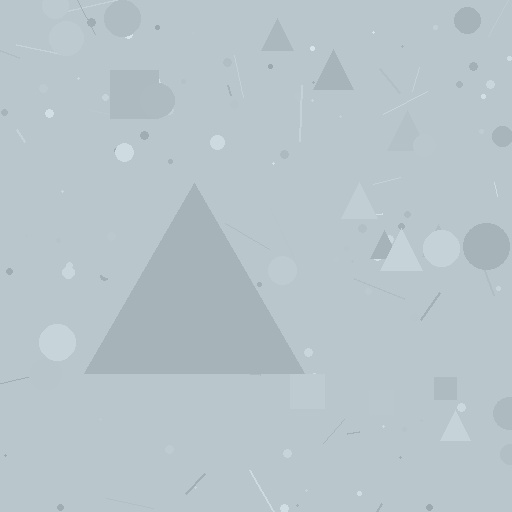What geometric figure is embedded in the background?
A triangle is embedded in the background.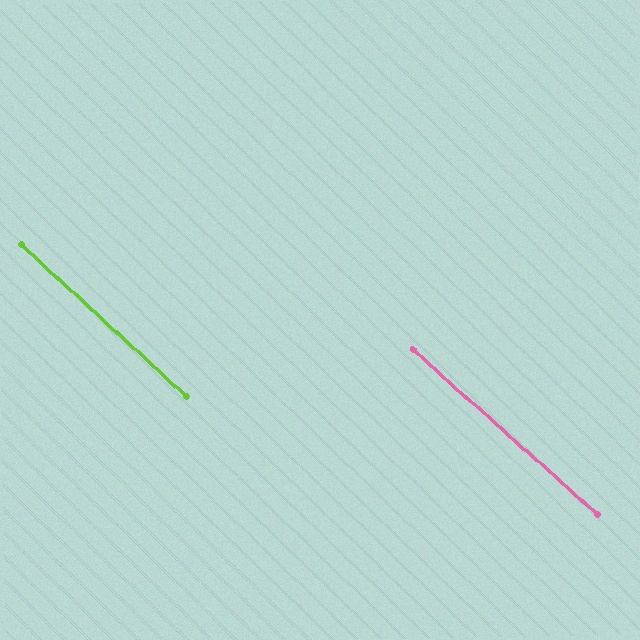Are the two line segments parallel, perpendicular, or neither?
Parallel — their directions differ by only 0.6°.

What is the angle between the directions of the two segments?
Approximately 1 degree.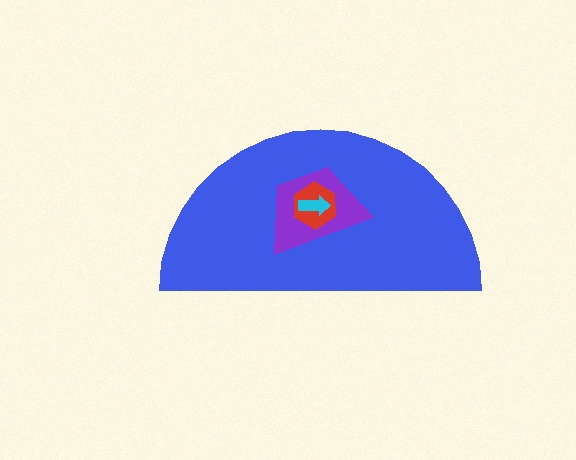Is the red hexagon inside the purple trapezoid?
Yes.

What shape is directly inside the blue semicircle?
The purple trapezoid.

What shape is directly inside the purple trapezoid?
The red hexagon.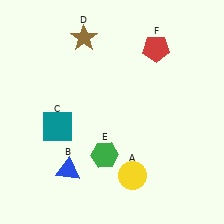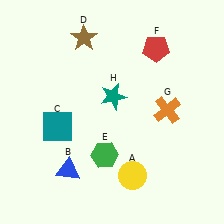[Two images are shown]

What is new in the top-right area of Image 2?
An orange cross (G) was added in the top-right area of Image 2.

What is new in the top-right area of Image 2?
A teal star (H) was added in the top-right area of Image 2.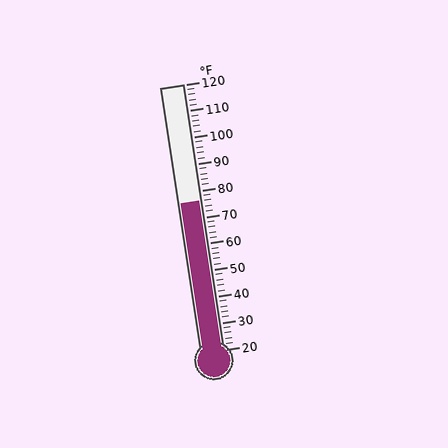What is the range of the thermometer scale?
The thermometer scale ranges from 20°F to 120°F.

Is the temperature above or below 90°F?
The temperature is below 90°F.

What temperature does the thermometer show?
The thermometer shows approximately 76°F.